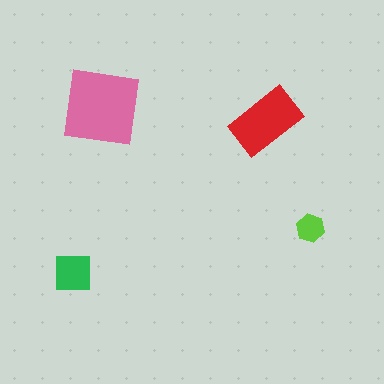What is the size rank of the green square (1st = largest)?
3rd.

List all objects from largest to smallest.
The pink square, the red rectangle, the green square, the lime hexagon.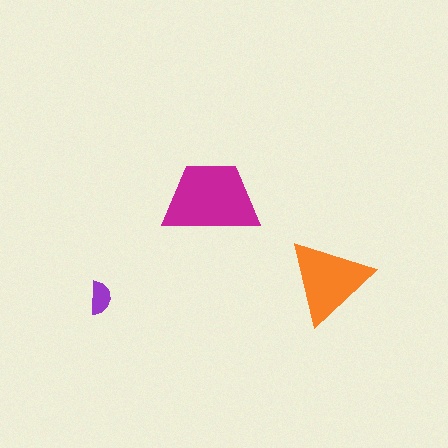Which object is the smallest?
The purple semicircle.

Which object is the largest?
The magenta trapezoid.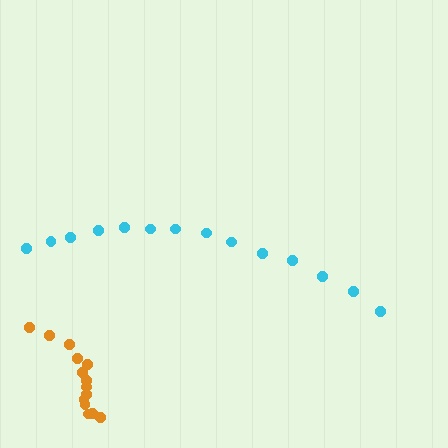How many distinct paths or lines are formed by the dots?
There are 2 distinct paths.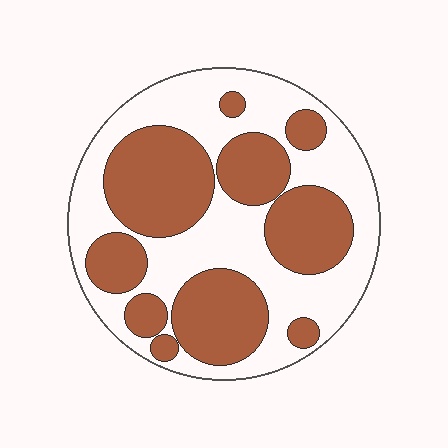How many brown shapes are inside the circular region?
10.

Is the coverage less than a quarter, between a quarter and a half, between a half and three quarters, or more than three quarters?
Between a quarter and a half.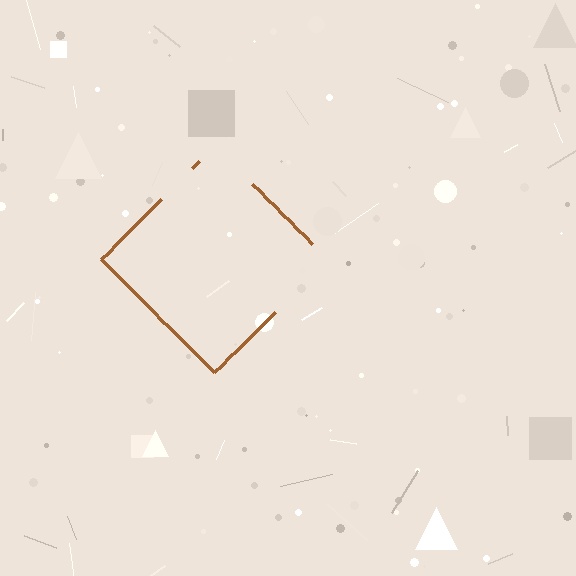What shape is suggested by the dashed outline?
The dashed outline suggests a diamond.